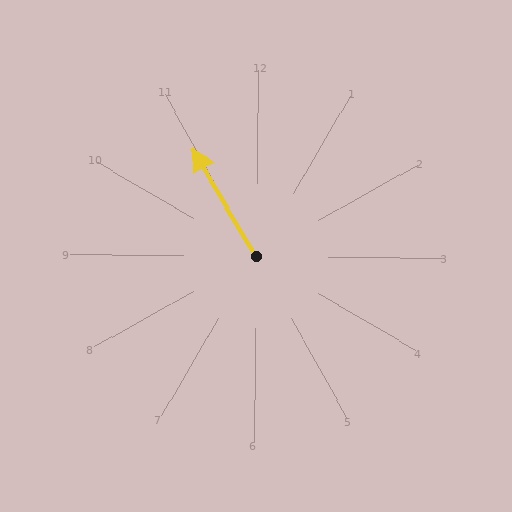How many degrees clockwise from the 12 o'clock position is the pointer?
Approximately 329 degrees.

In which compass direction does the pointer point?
Northwest.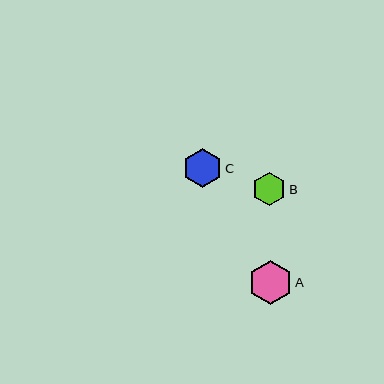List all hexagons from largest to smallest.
From largest to smallest: A, C, B.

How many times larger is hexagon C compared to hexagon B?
Hexagon C is approximately 1.2 times the size of hexagon B.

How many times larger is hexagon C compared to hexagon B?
Hexagon C is approximately 1.2 times the size of hexagon B.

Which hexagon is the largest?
Hexagon A is the largest with a size of approximately 44 pixels.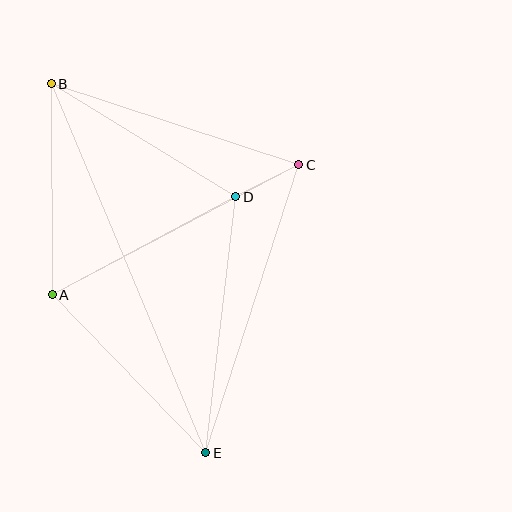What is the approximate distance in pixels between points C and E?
The distance between C and E is approximately 303 pixels.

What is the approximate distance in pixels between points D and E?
The distance between D and E is approximately 258 pixels.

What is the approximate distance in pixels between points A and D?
The distance between A and D is approximately 208 pixels.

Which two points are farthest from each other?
Points B and E are farthest from each other.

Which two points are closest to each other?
Points C and D are closest to each other.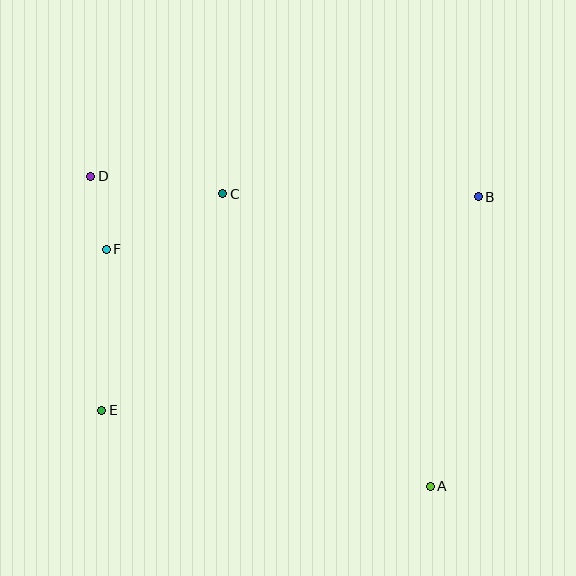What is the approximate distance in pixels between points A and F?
The distance between A and F is approximately 401 pixels.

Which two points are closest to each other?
Points D and F are closest to each other.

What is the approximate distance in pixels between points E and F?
The distance between E and F is approximately 161 pixels.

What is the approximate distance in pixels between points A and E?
The distance between A and E is approximately 337 pixels.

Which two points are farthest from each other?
Points A and D are farthest from each other.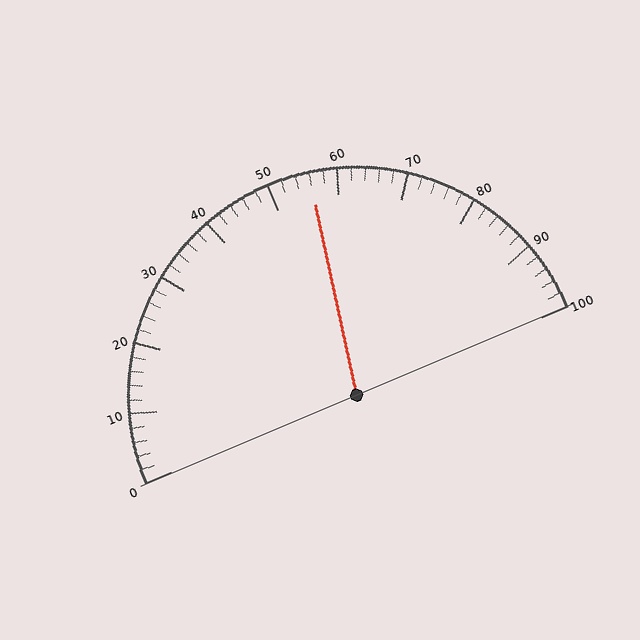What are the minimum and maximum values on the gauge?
The gauge ranges from 0 to 100.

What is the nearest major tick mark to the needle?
The nearest major tick mark is 60.